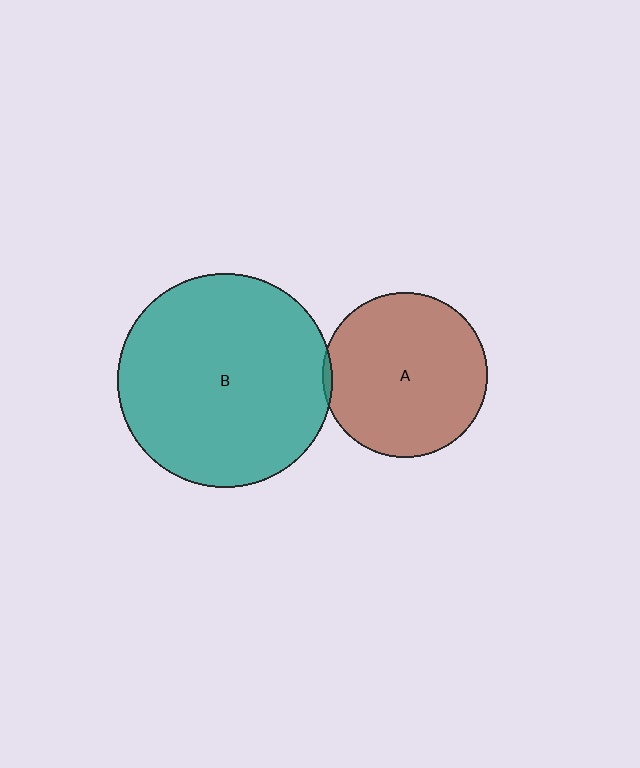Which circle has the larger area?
Circle B (teal).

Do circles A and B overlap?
Yes.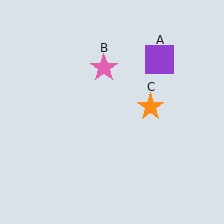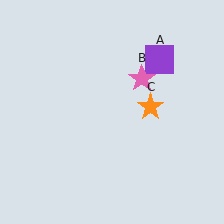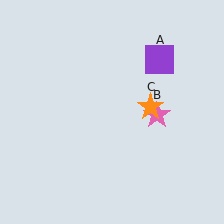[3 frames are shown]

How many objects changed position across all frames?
1 object changed position: pink star (object B).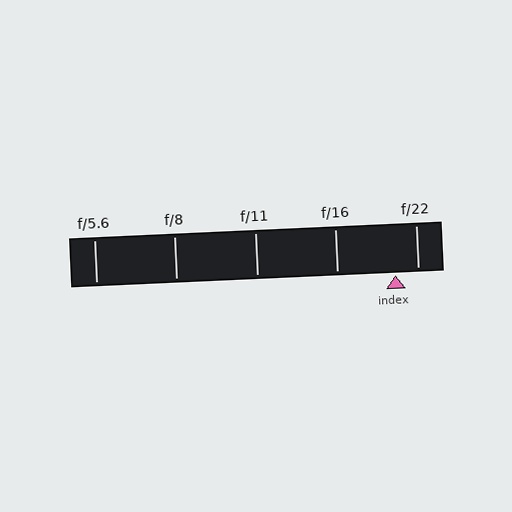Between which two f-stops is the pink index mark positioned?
The index mark is between f/16 and f/22.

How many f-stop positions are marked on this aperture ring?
There are 5 f-stop positions marked.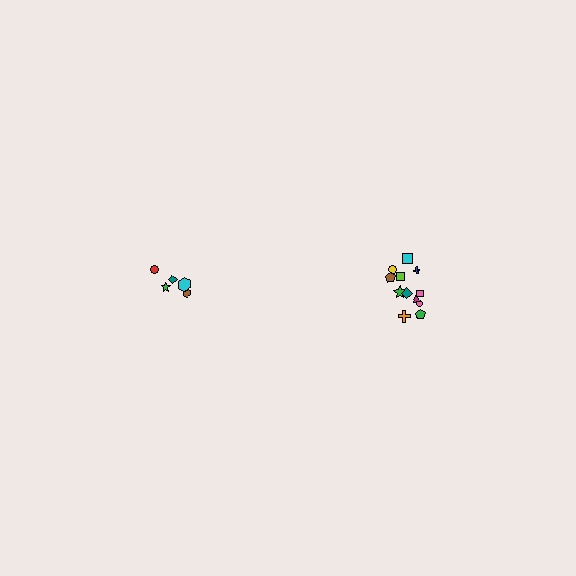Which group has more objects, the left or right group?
The right group.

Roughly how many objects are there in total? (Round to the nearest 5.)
Roughly 15 objects in total.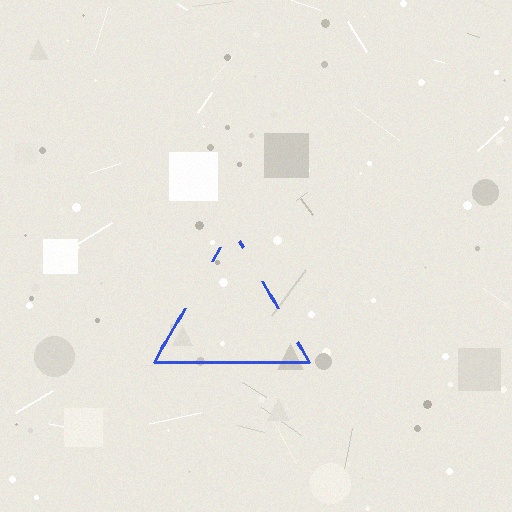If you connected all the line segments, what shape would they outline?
They would outline a triangle.